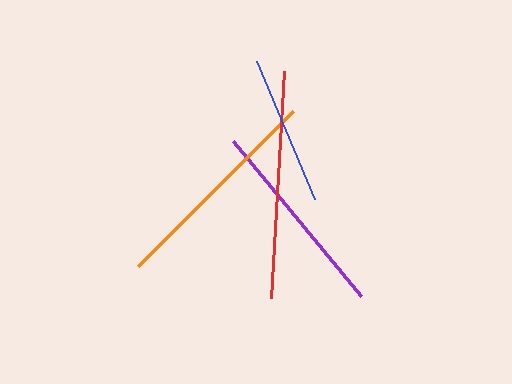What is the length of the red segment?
The red segment is approximately 227 pixels long.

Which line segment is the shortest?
The blue line is the shortest at approximately 149 pixels.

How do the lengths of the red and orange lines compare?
The red and orange lines are approximately the same length.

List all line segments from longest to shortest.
From longest to shortest: red, orange, purple, blue.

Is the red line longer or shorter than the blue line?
The red line is longer than the blue line.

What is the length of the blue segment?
The blue segment is approximately 149 pixels long.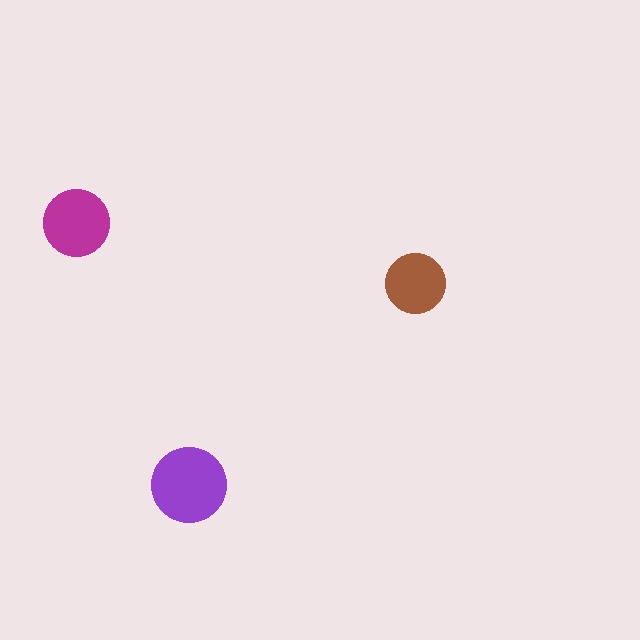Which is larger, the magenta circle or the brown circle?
The magenta one.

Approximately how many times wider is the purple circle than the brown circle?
About 1.5 times wider.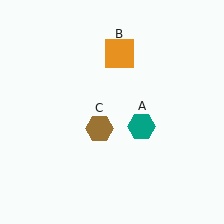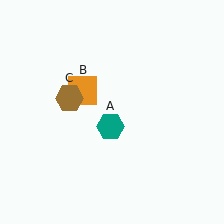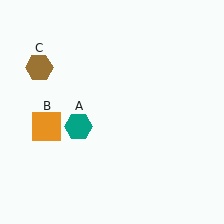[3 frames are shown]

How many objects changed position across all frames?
3 objects changed position: teal hexagon (object A), orange square (object B), brown hexagon (object C).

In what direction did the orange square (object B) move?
The orange square (object B) moved down and to the left.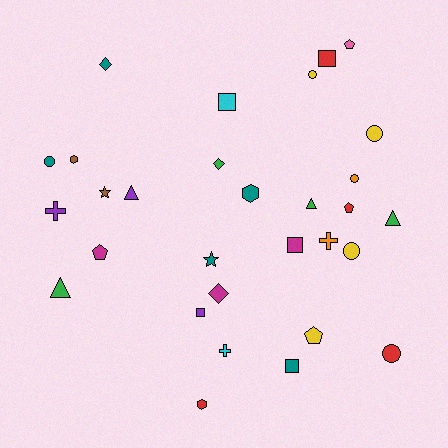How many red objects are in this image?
There are 4 red objects.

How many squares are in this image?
There are 5 squares.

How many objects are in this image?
There are 30 objects.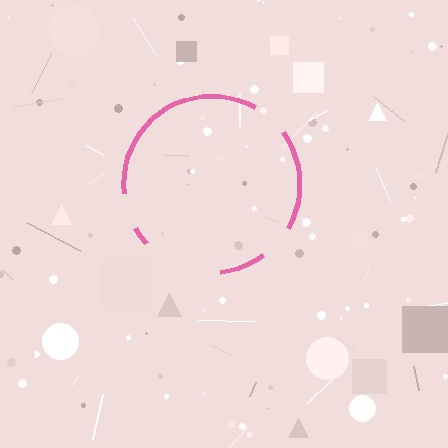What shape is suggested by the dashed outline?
The dashed outline suggests a circle.